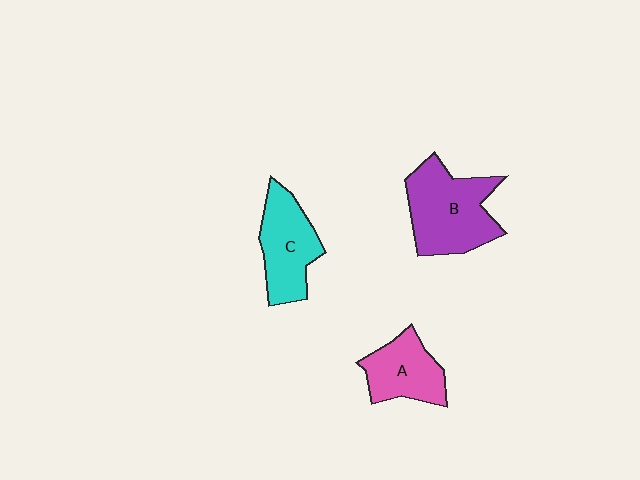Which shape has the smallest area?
Shape A (pink).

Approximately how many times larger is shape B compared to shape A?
Approximately 1.5 times.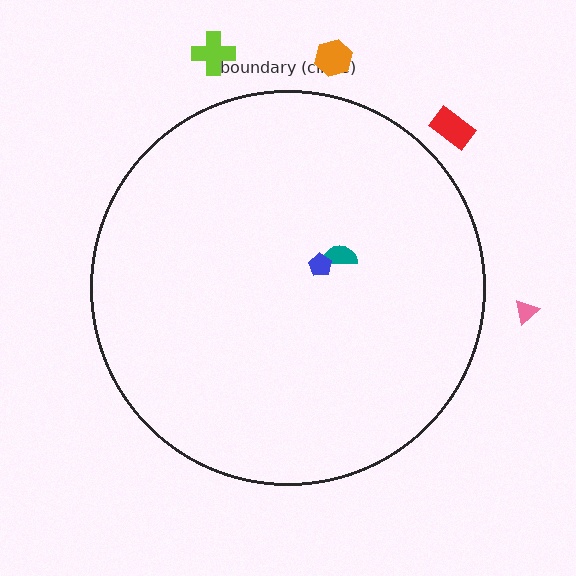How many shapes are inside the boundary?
2 inside, 4 outside.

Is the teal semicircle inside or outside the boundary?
Inside.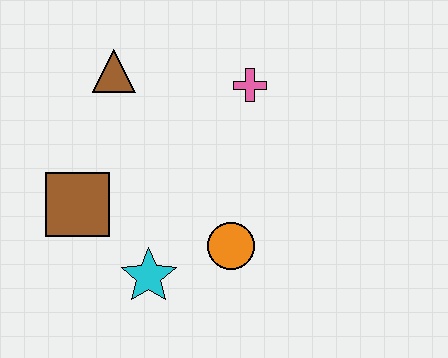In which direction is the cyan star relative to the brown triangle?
The cyan star is below the brown triangle.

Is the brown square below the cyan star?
No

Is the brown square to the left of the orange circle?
Yes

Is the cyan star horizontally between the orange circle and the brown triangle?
Yes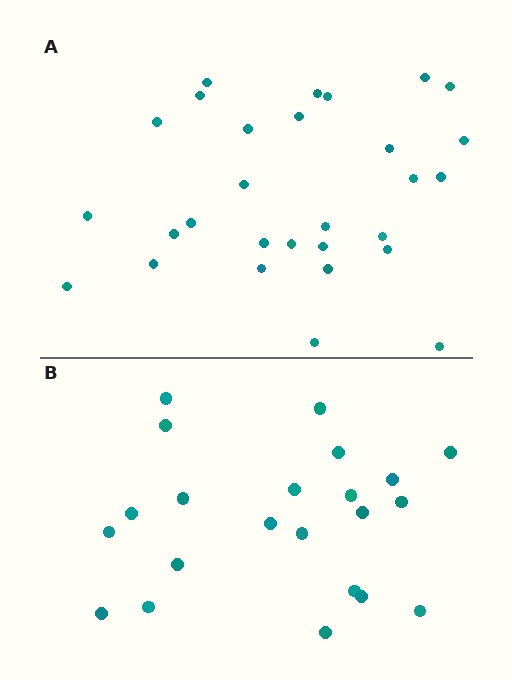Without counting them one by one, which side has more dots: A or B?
Region A (the top region) has more dots.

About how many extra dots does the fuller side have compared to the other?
Region A has roughly 8 or so more dots than region B.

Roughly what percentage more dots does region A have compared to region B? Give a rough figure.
About 30% more.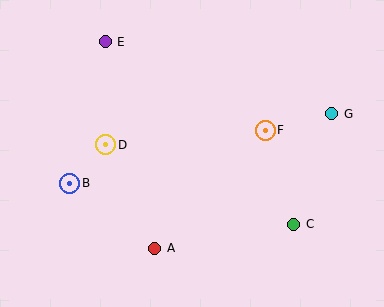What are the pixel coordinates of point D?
Point D is at (105, 145).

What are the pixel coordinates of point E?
Point E is at (105, 42).